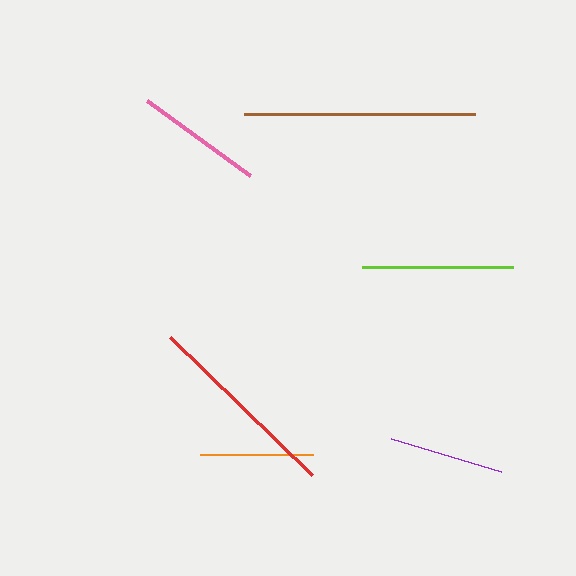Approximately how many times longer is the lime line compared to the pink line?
The lime line is approximately 1.2 times the length of the pink line.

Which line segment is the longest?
The brown line is the longest at approximately 231 pixels.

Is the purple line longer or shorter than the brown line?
The brown line is longer than the purple line.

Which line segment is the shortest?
The orange line is the shortest at approximately 113 pixels.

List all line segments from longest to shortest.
From longest to shortest: brown, red, lime, pink, purple, orange.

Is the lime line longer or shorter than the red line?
The red line is longer than the lime line.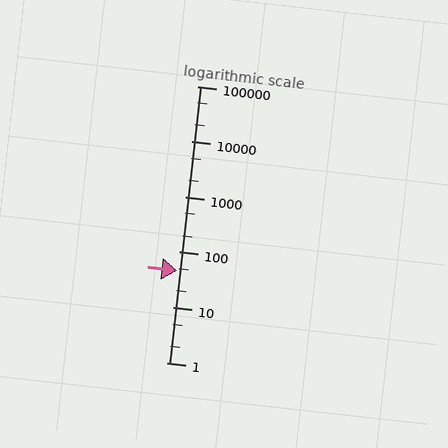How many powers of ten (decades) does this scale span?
The scale spans 5 decades, from 1 to 100000.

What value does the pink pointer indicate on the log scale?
The pointer indicates approximately 46.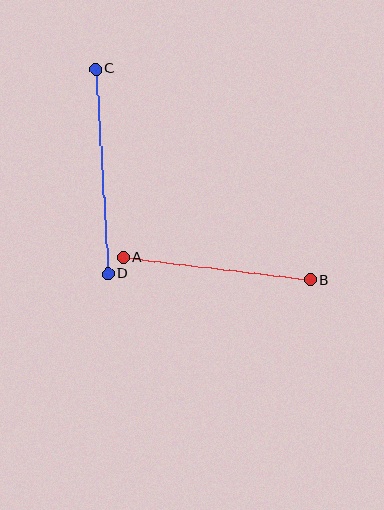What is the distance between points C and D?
The distance is approximately 205 pixels.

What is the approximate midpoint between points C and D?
The midpoint is at approximately (102, 171) pixels.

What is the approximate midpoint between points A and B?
The midpoint is at approximately (217, 269) pixels.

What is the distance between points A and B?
The distance is approximately 188 pixels.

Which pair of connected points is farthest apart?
Points C and D are farthest apart.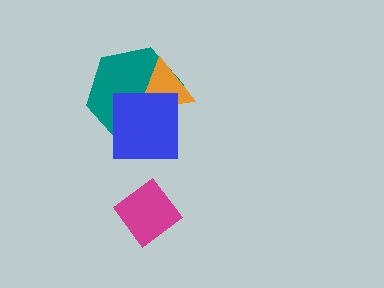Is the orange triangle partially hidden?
Yes, it is partially covered by another shape.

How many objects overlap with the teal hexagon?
2 objects overlap with the teal hexagon.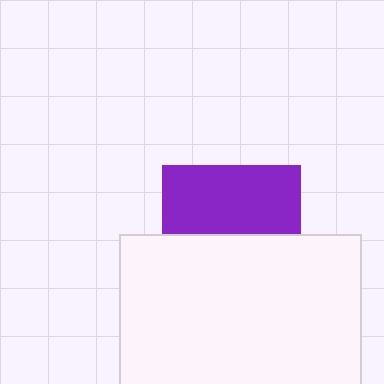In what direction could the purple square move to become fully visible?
The purple square could move up. That would shift it out from behind the white rectangle entirely.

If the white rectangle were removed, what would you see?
You would see the complete purple square.